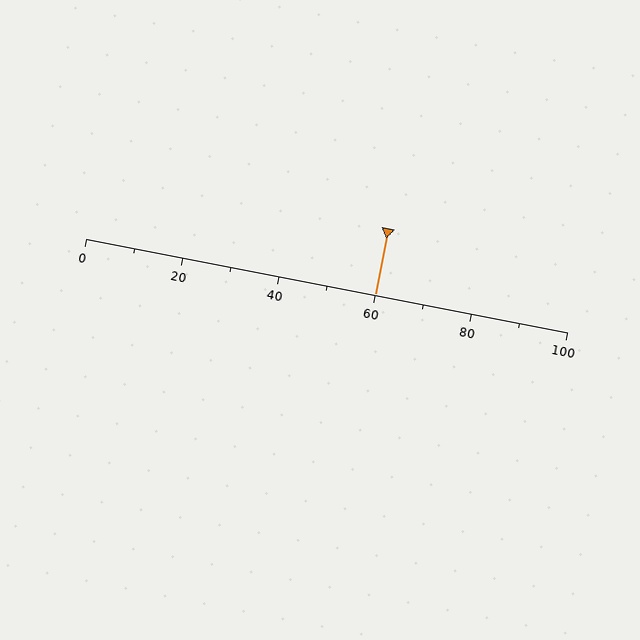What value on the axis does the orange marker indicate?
The marker indicates approximately 60.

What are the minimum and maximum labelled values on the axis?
The axis runs from 0 to 100.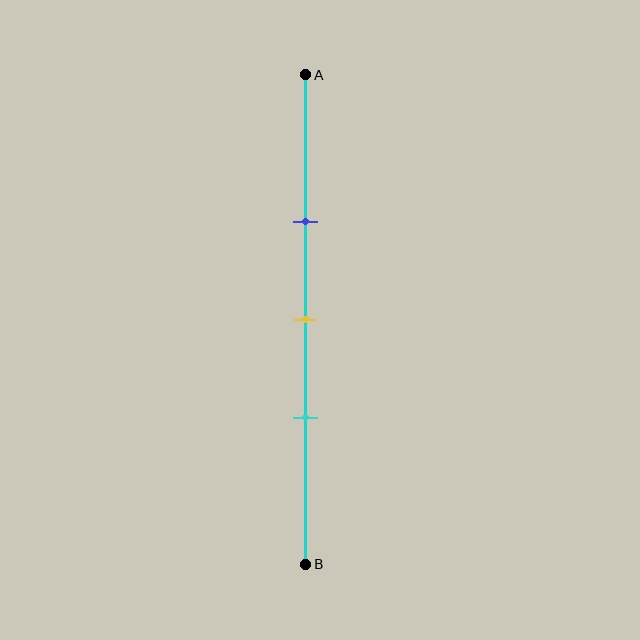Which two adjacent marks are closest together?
The yellow and cyan marks are the closest adjacent pair.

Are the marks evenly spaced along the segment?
Yes, the marks are approximately evenly spaced.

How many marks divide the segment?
There are 3 marks dividing the segment.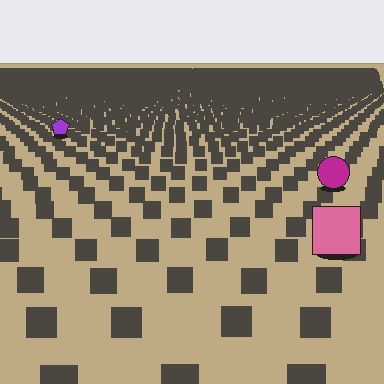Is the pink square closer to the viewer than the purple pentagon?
Yes. The pink square is closer — you can tell from the texture gradient: the ground texture is coarser near it.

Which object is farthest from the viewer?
The purple pentagon is farthest from the viewer. It appears smaller and the ground texture around it is denser.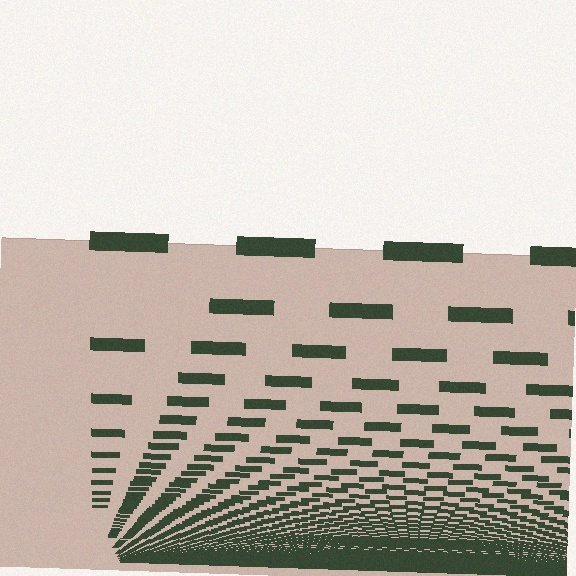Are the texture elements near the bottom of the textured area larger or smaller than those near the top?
Smaller. The gradient is inverted — elements near the bottom are smaller and denser.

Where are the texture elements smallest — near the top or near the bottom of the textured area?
Near the bottom.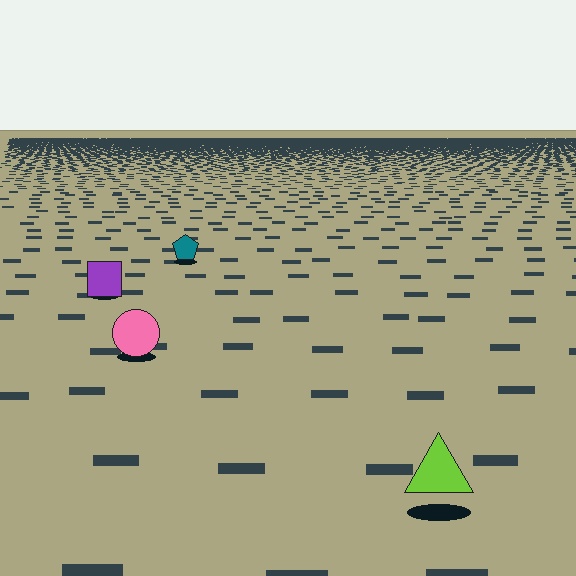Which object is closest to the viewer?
The lime triangle is closest. The texture marks near it are larger and more spread out.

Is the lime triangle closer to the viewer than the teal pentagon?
Yes. The lime triangle is closer — you can tell from the texture gradient: the ground texture is coarser near it.